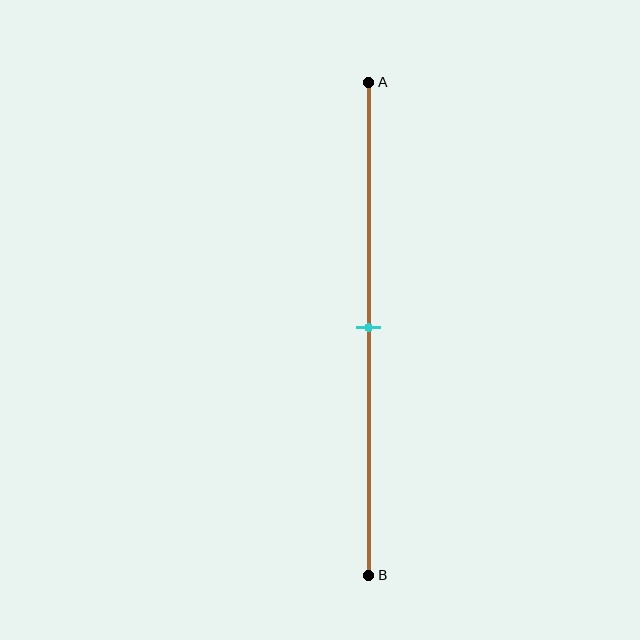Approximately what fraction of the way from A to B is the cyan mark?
The cyan mark is approximately 50% of the way from A to B.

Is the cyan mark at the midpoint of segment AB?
Yes, the mark is approximately at the midpoint.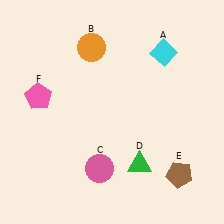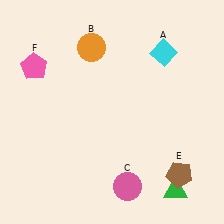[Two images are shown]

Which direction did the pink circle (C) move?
The pink circle (C) moved right.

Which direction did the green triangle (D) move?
The green triangle (D) moved right.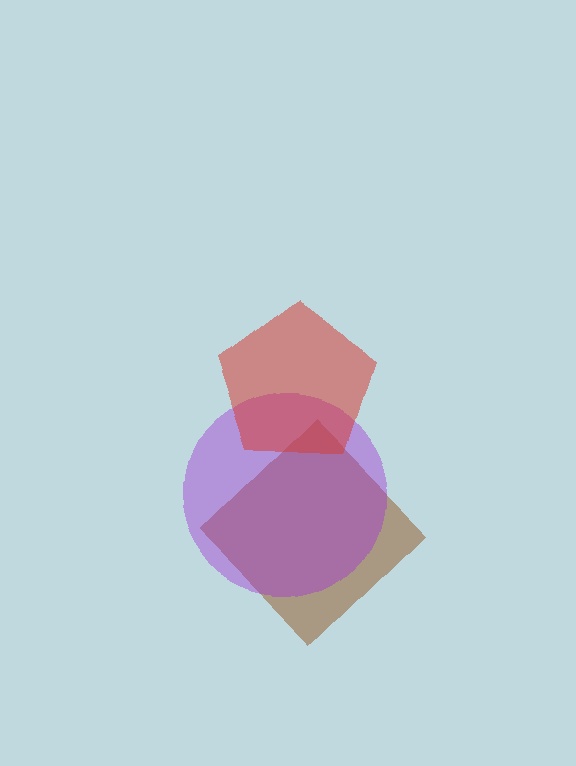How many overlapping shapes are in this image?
There are 3 overlapping shapes in the image.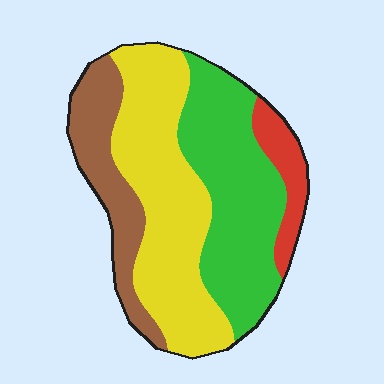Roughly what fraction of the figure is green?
Green covers 34% of the figure.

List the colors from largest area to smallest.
From largest to smallest: yellow, green, brown, red.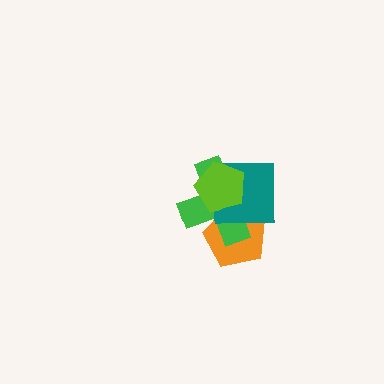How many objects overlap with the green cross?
3 objects overlap with the green cross.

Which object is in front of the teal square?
The lime pentagon is in front of the teal square.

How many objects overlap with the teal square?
3 objects overlap with the teal square.